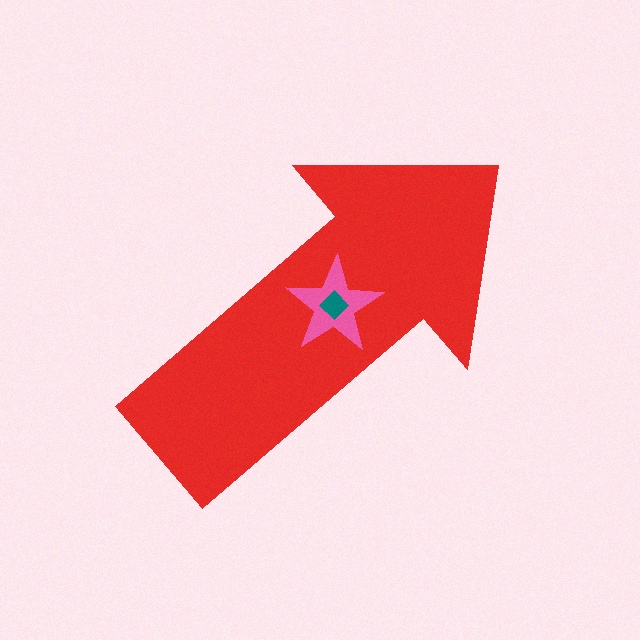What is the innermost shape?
The teal diamond.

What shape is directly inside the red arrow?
The pink star.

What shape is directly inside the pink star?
The teal diamond.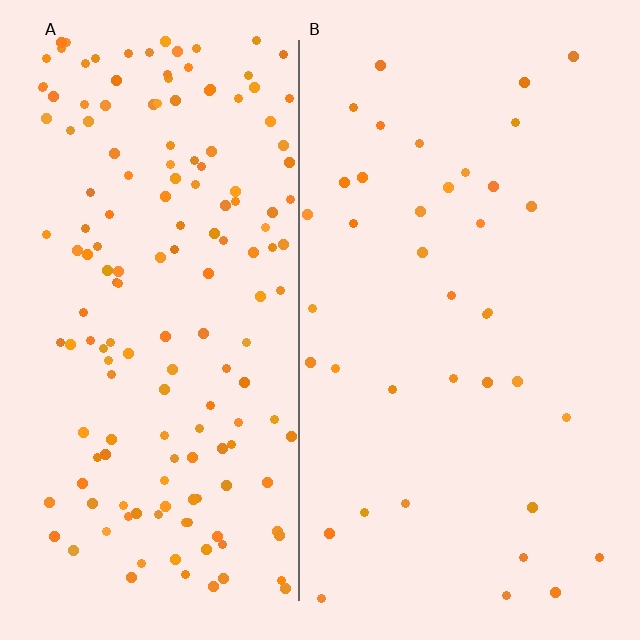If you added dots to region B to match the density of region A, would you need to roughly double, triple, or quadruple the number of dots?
Approximately quadruple.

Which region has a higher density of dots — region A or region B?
A (the left).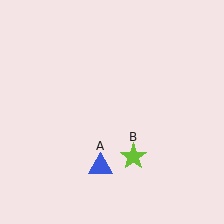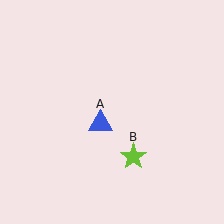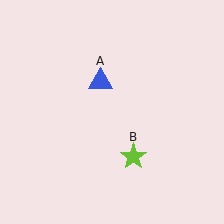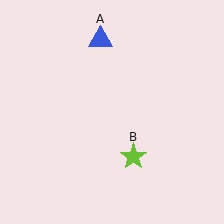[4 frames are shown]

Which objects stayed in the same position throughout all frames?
Lime star (object B) remained stationary.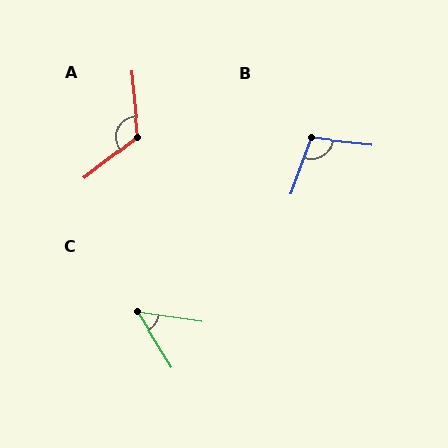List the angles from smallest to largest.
C (50°), B (103°), A (122°).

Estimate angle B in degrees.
Approximately 103 degrees.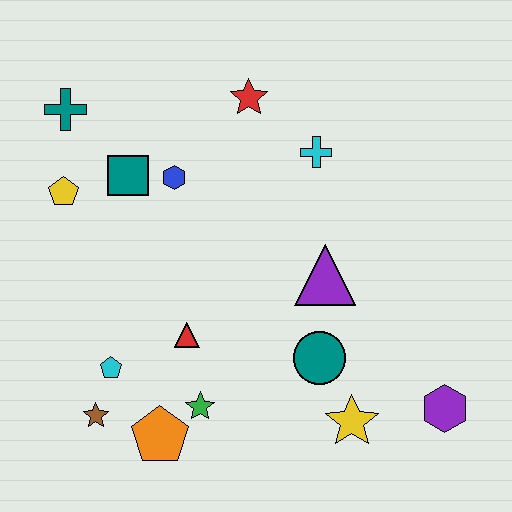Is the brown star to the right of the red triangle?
No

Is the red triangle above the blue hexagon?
No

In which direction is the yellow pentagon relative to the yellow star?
The yellow pentagon is to the left of the yellow star.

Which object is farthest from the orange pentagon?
The red star is farthest from the orange pentagon.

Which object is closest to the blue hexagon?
The teal square is closest to the blue hexagon.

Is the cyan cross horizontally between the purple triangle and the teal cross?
Yes